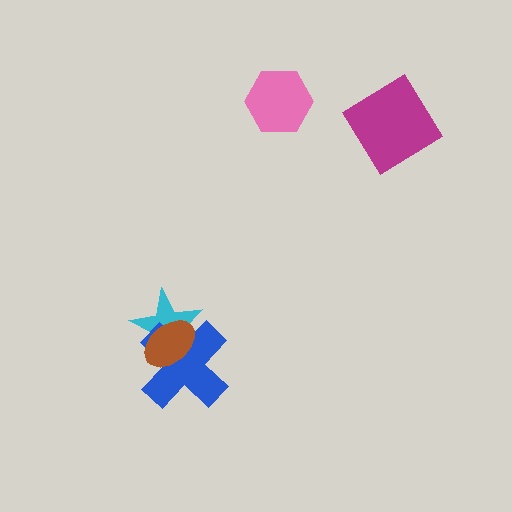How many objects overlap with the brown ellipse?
2 objects overlap with the brown ellipse.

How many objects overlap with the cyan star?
2 objects overlap with the cyan star.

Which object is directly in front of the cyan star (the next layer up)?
The blue cross is directly in front of the cyan star.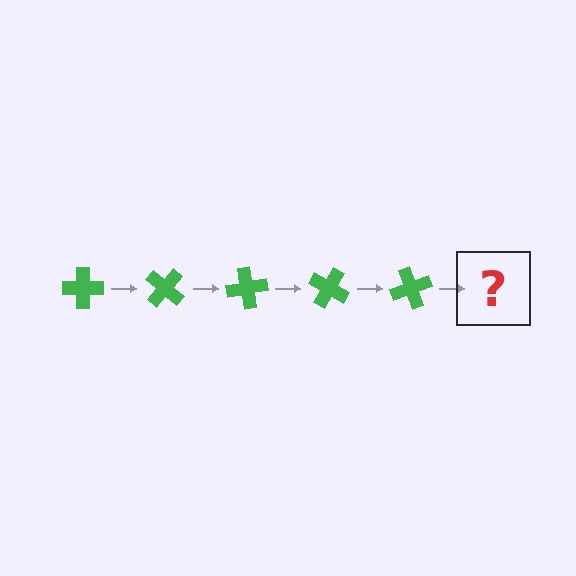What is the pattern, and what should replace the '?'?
The pattern is that the cross rotates 40 degrees each step. The '?' should be a green cross rotated 200 degrees.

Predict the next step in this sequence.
The next step is a green cross rotated 200 degrees.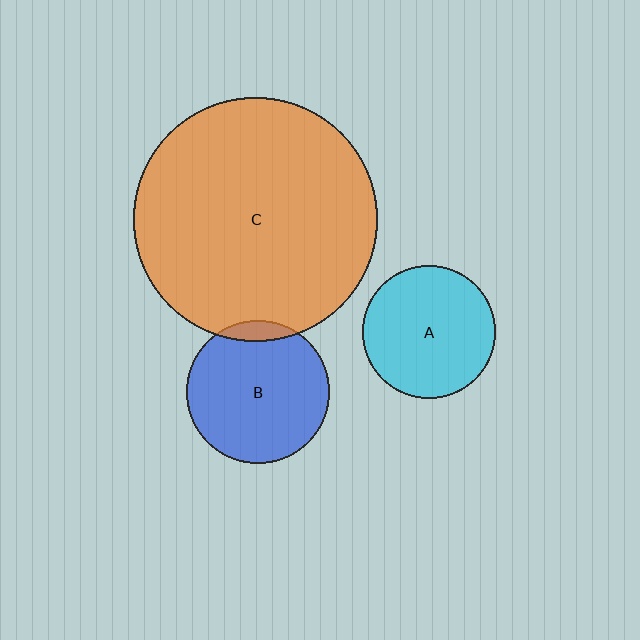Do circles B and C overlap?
Yes.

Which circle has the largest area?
Circle C (orange).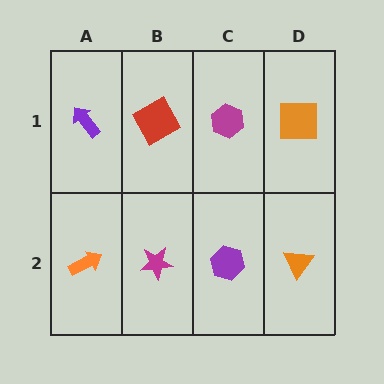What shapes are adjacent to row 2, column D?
An orange square (row 1, column D), a purple hexagon (row 2, column C).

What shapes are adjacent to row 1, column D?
An orange triangle (row 2, column D), a magenta hexagon (row 1, column C).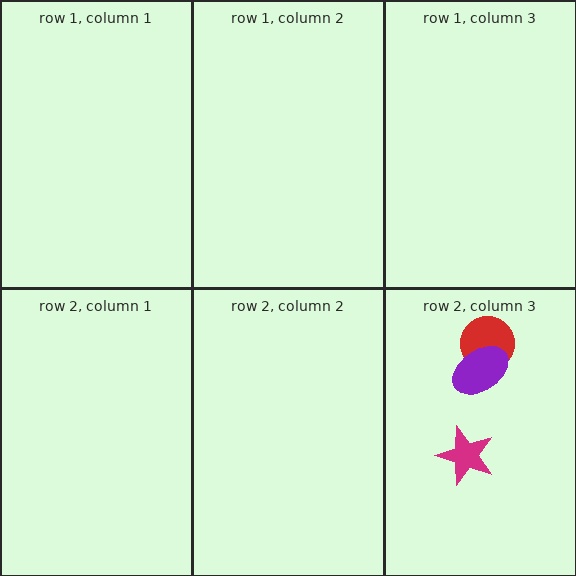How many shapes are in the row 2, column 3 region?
3.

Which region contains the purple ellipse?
The row 2, column 3 region.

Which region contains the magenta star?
The row 2, column 3 region.